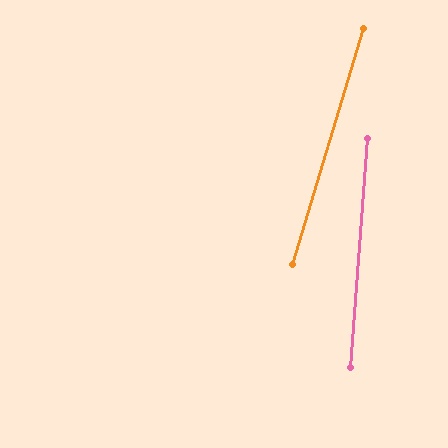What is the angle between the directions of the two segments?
Approximately 13 degrees.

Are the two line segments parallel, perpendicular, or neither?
Neither parallel nor perpendicular — they differ by about 13°.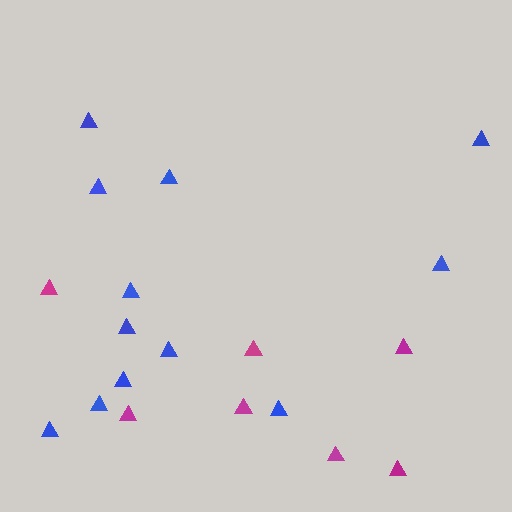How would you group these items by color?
There are 2 groups: one group of magenta triangles (7) and one group of blue triangles (12).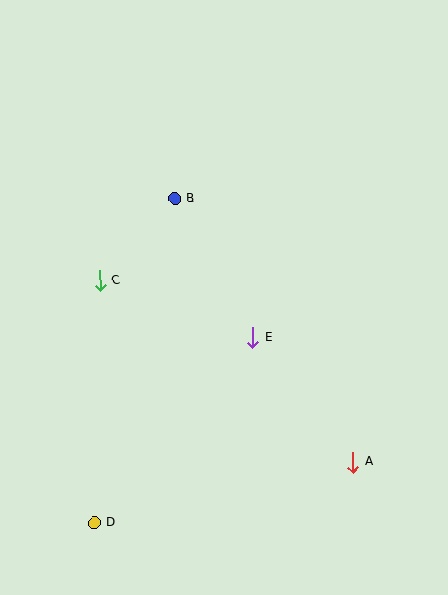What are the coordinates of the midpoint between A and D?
The midpoint between A and D is at (223, 492).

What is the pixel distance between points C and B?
The distance between C and B is 111 pixels.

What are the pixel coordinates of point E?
Point E is at (253, 337).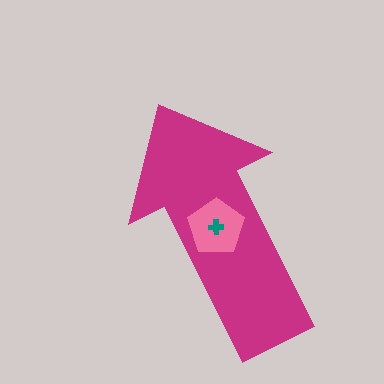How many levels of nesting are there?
3.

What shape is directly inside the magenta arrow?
The pink pentagon.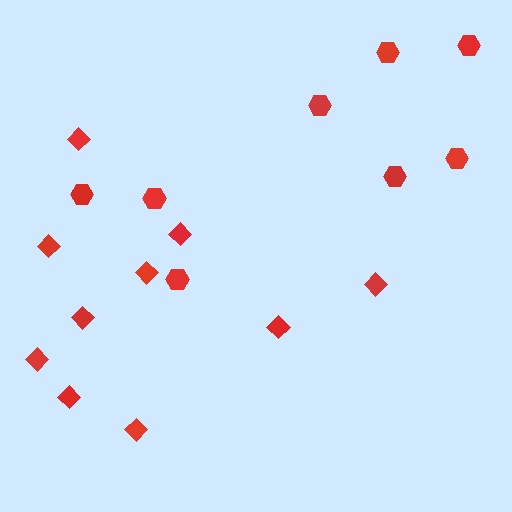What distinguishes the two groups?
There are 2 groups: one group of hexagons (8) and one group of diamonds (10).